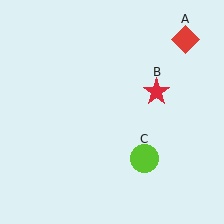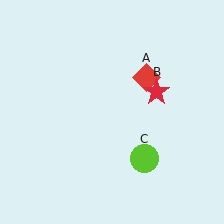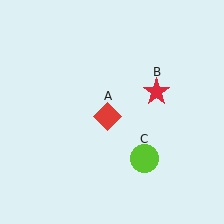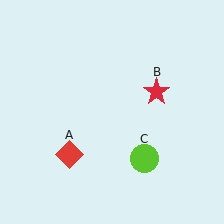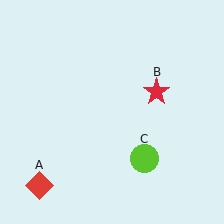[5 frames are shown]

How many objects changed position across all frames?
1 object changed position: red diamond (object A).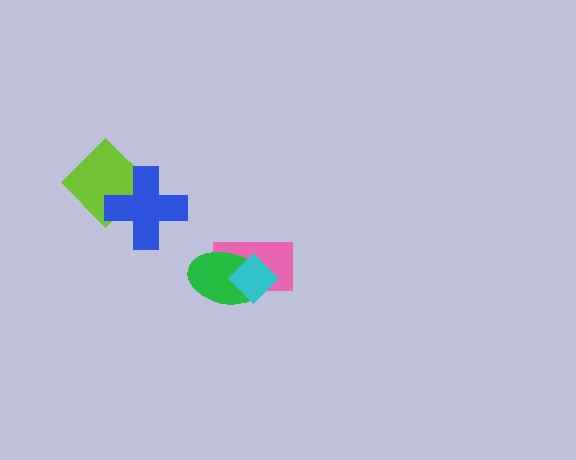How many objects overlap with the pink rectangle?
2 objects overlap with the pink rectangle.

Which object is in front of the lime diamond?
The blue cross is in front of the lime diamond.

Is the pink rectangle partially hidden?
Yes, it is partially covered by another shape.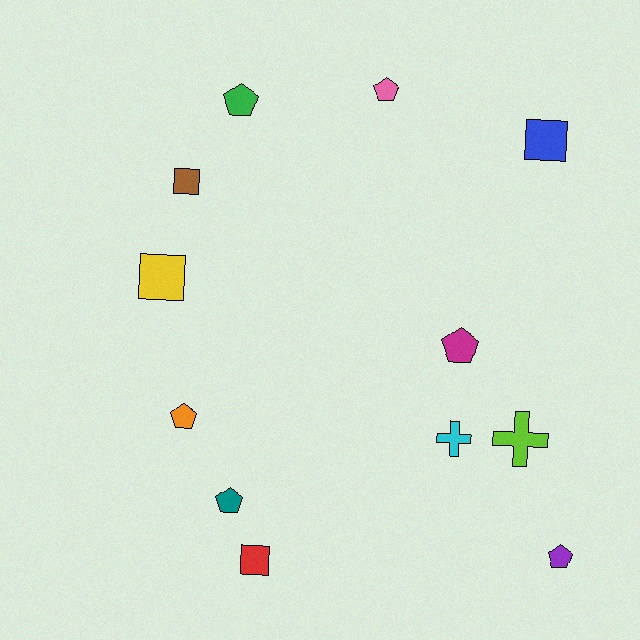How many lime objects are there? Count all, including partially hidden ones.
There is 1 lime object.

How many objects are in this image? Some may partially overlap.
There are 12 objects.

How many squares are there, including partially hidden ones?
There are 4 squares.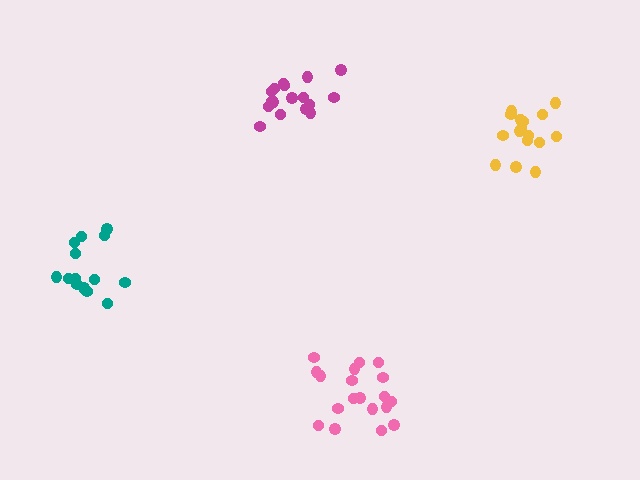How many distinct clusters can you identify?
There are 4 distinct clusters.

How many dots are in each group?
Group 1: 19 dots, Group 2: 16 dots, Group 3: 17 dots, Group 4: 14 dots (66 total).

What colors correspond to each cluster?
The clusters are colored: pink, yellow, magenta, teal.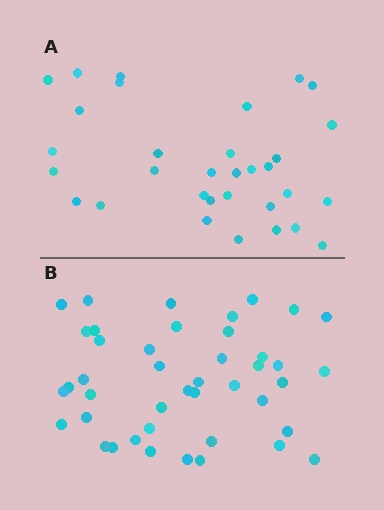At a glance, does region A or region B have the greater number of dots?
Region B (the bottom region) has more dots.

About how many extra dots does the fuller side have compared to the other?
Region B has roughly 12 or so more dots than region A.